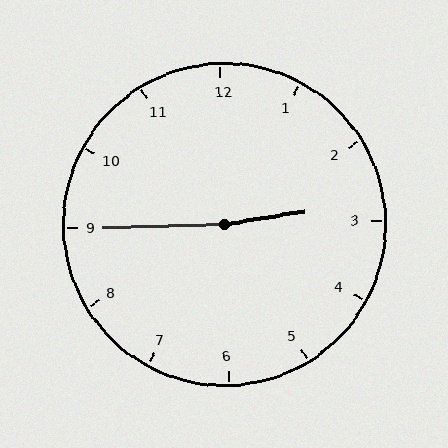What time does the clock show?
2:45.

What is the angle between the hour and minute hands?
Approximately 172 degrees.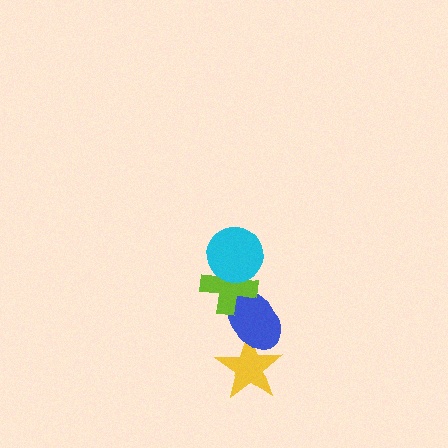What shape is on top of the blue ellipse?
The lime cross is on top of the blue ellipse.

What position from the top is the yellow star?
The yellow star is 4th from the top.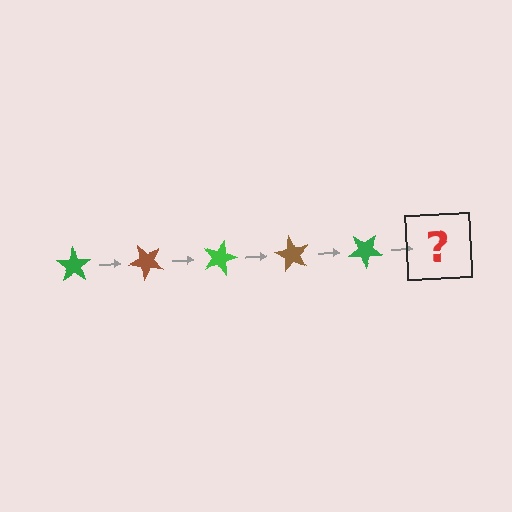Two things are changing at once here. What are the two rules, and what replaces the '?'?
The two rules are that it rotates 45 degrees each step and the color cycles through green and brown. The '?' should be a brown star, rotated 225 degrees from the start.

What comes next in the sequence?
The next element should be a brown star, rotated 225 degrees from the start.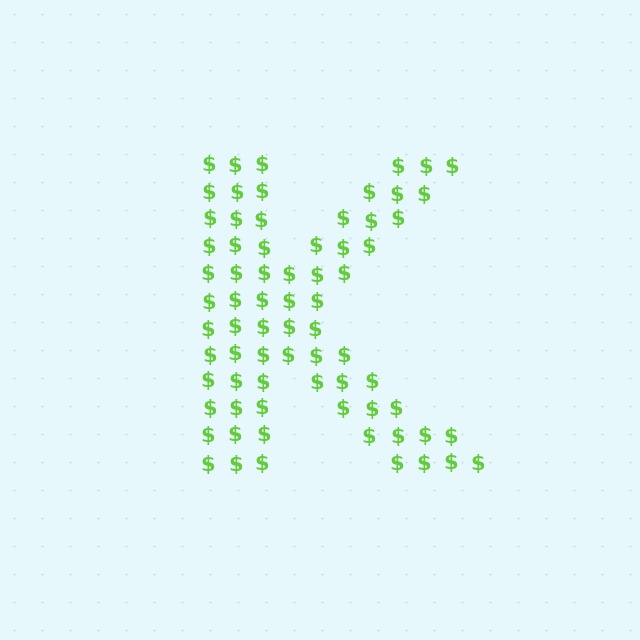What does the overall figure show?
The overall figure shows the letter K.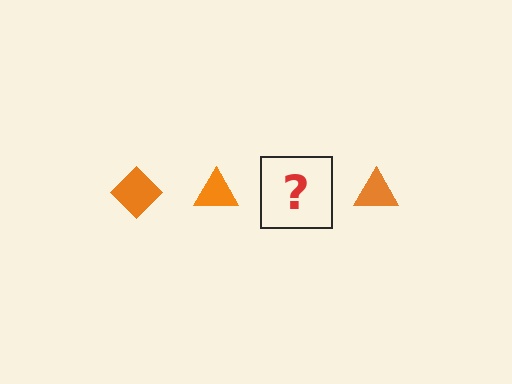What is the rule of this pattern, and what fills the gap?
The rule is that the pattern cycles through diamond, triangle shapes in orange. The gap should be filled with an orange diamond.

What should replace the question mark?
The question mark should be replaced with an orange diamond.